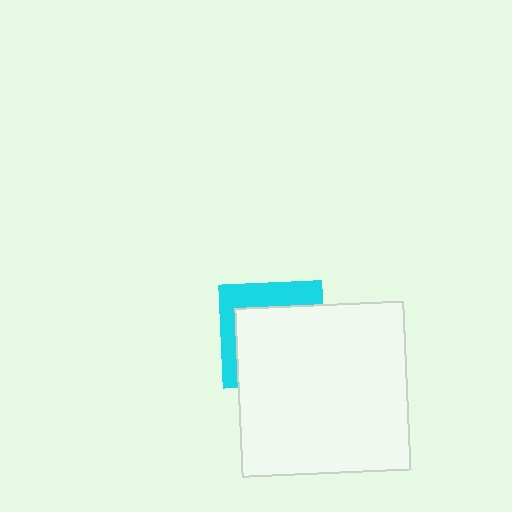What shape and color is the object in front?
The object in front is a white square.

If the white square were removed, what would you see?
You would see the complete cyan square.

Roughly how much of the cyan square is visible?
A small part of it is visible (roughly 33%).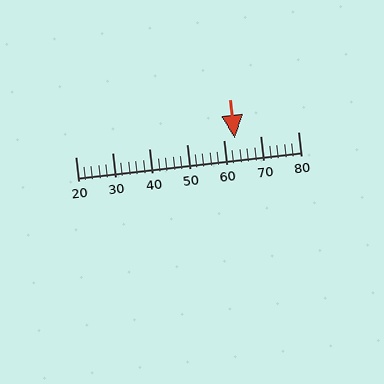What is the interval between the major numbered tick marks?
The major tick marks are spaced 10 units apart.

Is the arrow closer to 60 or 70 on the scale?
The arrow is closer to 60.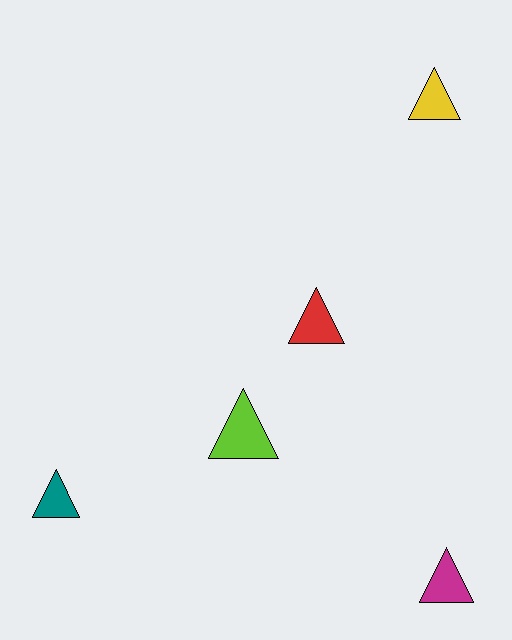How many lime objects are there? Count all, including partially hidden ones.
There is 1 lime object.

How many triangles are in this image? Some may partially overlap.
There are 5 triangles.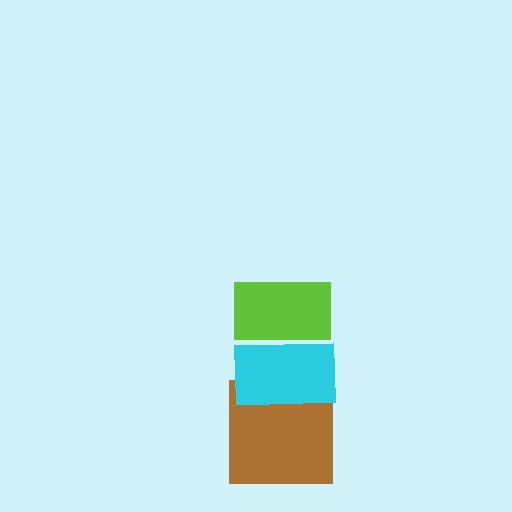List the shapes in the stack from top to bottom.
From top to bottom: the lime rectangle, the cyan rectangle, the brown square.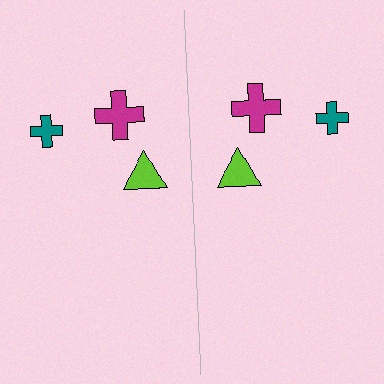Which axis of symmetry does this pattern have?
The pattern has a vertical axis of symmetry running through the center of the image.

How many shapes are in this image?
There are 6 shapes in this image.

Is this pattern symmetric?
Yes, this pattern has bilateral (reflection) symmetry.